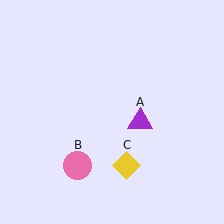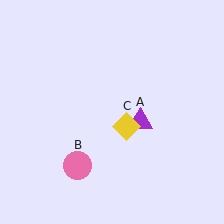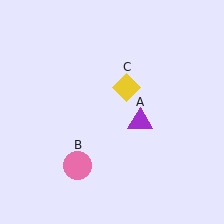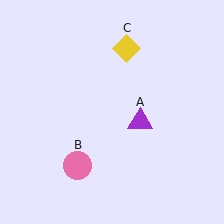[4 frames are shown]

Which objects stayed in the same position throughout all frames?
Purple triangle (object A) and pink circle (object B) remained stationary.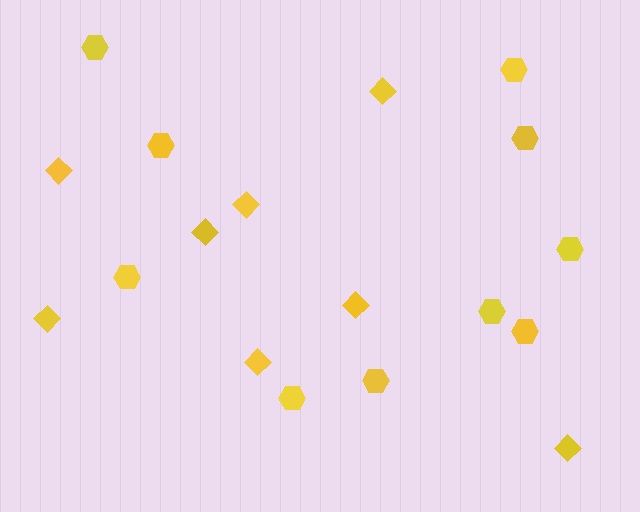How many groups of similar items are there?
There are 2 groups: one group of hexagons (10) and one group of diamonds (8).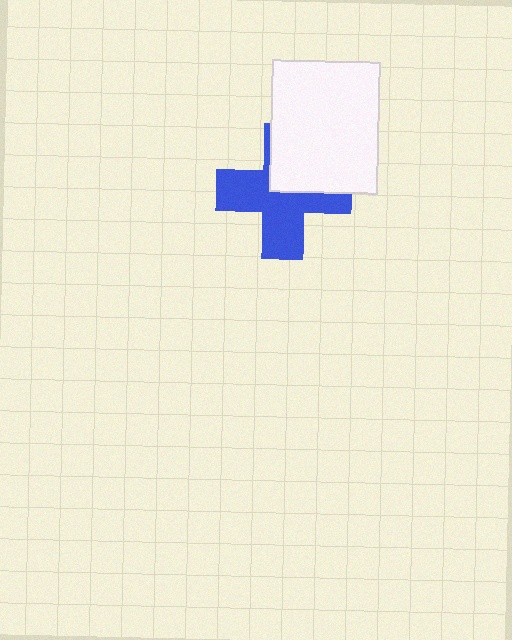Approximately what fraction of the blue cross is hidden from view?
Roughly 36% of the blue cross is hidden behind the white rectangle.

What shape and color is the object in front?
The object in front is a white rectangle.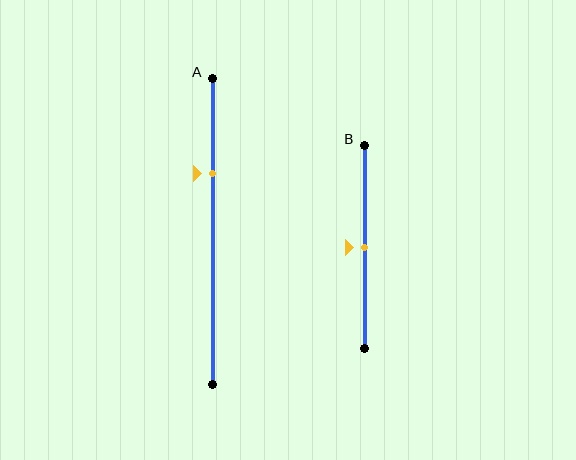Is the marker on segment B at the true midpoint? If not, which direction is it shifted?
Yes, the marker on segment B is at the true midpoint.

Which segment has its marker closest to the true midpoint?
Segment B has its marker closest to the true midpoint.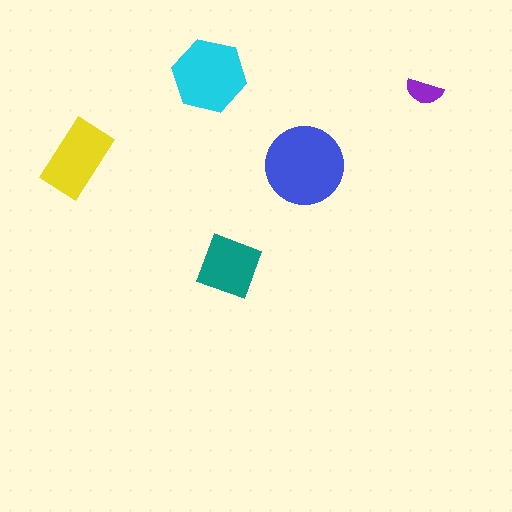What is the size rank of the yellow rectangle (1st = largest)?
3rd.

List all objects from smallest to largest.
The purple semicircle, the teal diamond, the yellow rectangle, the cyan hexagon, the blue circle.